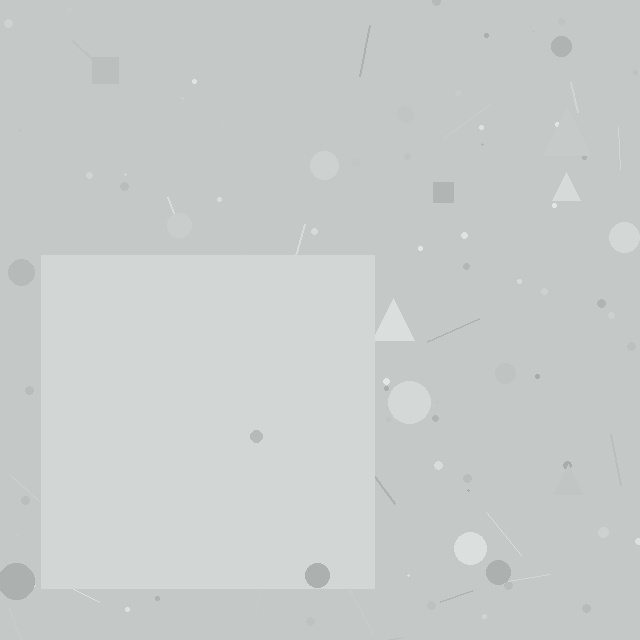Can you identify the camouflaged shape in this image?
The camouflaged shape is a square.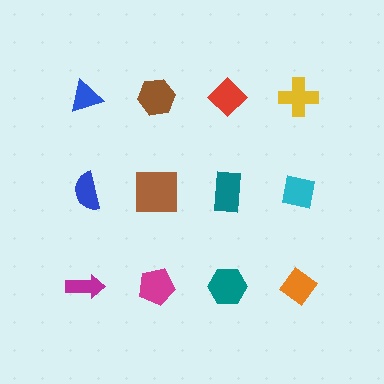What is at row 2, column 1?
A blue semicircle.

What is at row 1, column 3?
A red diamond.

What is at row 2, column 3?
A teal rectangle.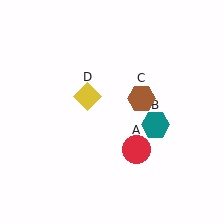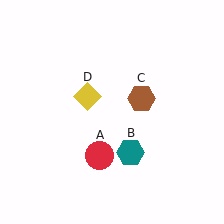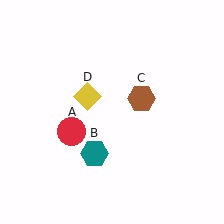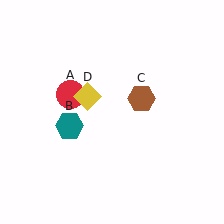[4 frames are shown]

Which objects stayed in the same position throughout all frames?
Brown hexagon (object C) and yellow diamond (object D) remained stationary.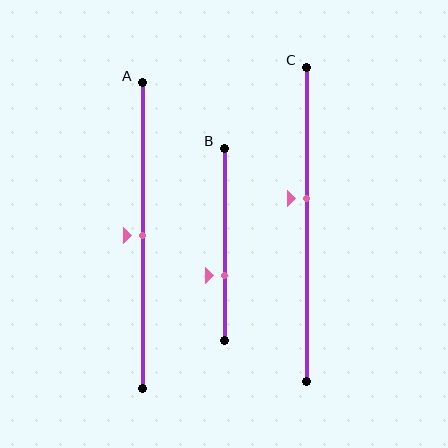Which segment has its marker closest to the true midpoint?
Segment A has its marker closest to the true midpoint.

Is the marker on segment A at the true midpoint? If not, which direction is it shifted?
Yes, the marker on segment A is at the true midpoint.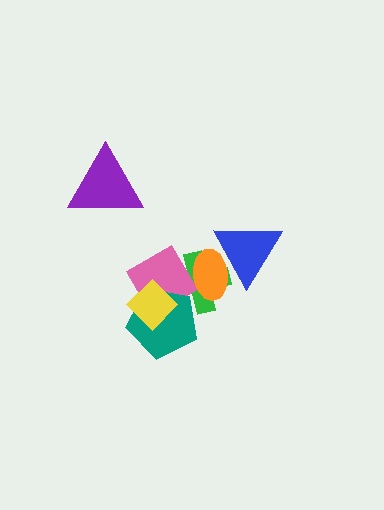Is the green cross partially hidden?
Yes, it is partially covered by another shape.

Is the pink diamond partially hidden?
Yes, it is partially covered by another shape.